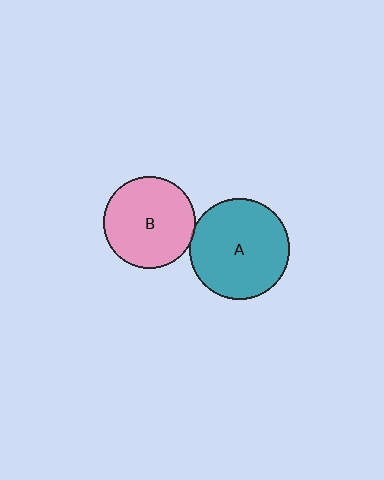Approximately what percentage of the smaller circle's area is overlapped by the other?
Approximately 5%.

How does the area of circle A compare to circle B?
Approximately 1.2 times.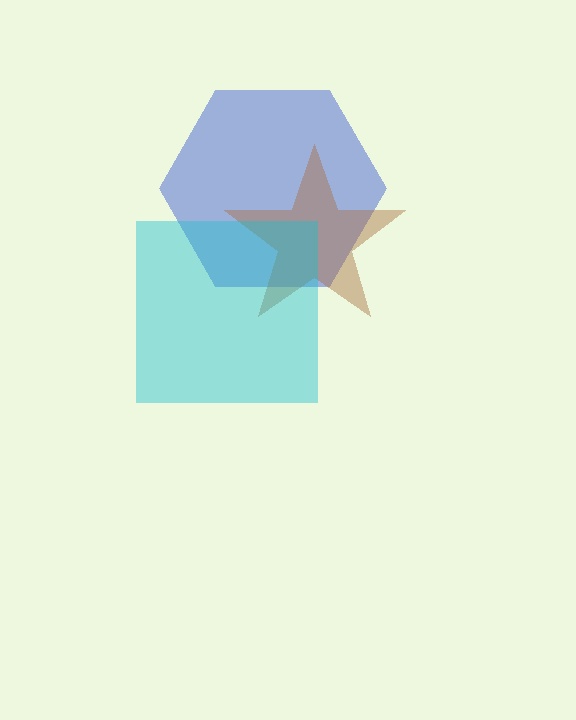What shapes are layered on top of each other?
The layered shapes are: a blue hexagon, a brown star, a cyan square.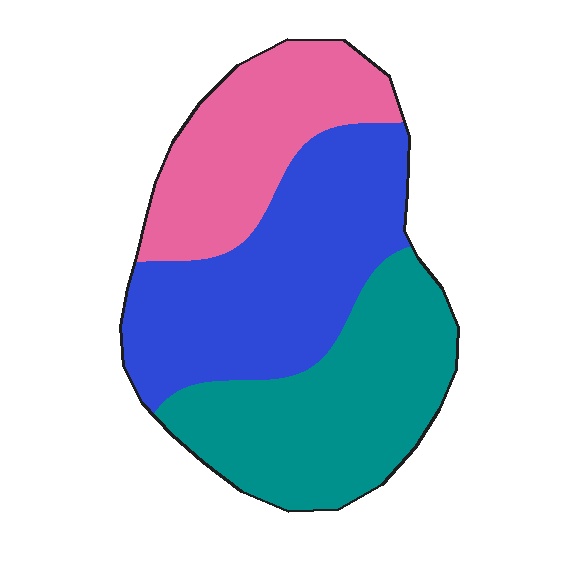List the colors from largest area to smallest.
From largest to smallest: blue, teal, pink.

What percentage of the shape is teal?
Teal takes up about one third (1/3) of the shape.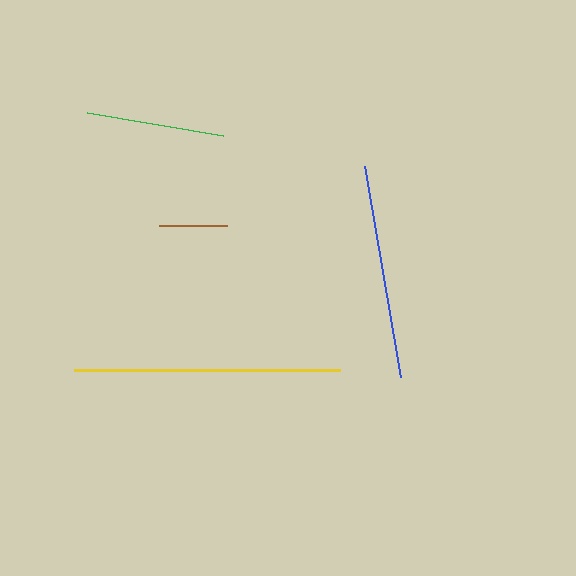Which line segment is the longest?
The yellow line is the longest at approximately 265 pixels.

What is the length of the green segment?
The green segment is approximately 138 pixels long.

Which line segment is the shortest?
The brown line is the shortest at approximately 67 pixels.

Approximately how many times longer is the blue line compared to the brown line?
The blue line is approximately 3.2 times the length of the brown line.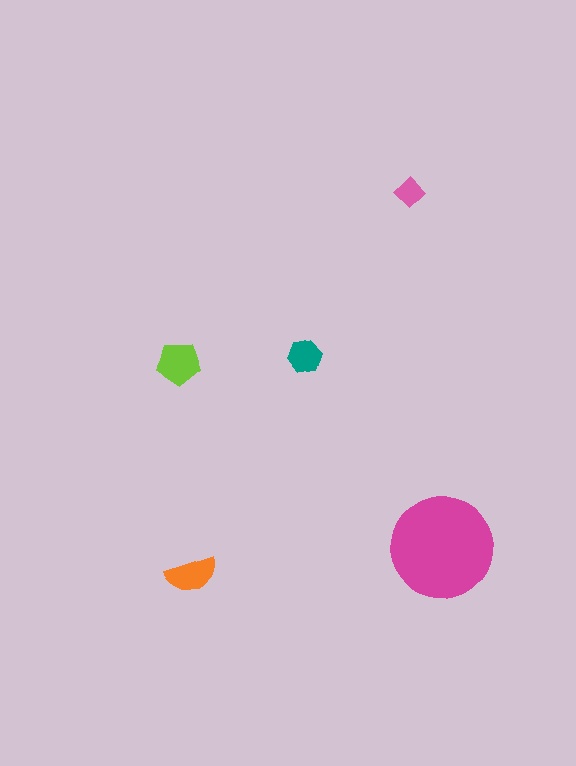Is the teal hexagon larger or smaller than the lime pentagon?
Smaller.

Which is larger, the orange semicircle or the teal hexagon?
The orange semicircle.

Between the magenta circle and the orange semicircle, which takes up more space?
The magenta circle.